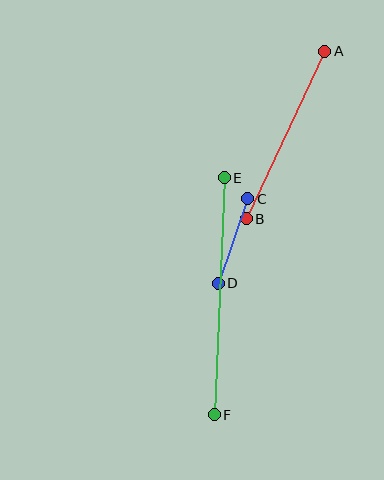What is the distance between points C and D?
The distance is approximately 90 pixels.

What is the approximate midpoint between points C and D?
The midpoint is at approximately (233, 241) pixels.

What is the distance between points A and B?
The distance is approximately 185 pixels.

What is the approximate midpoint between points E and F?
The midpoint is at approximately (219, 296) pixels.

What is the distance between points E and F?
The distance is approximately 237 pixels.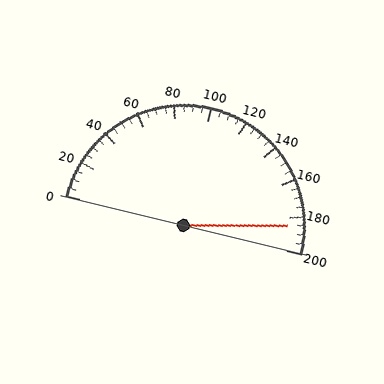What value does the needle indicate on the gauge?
The needle indicates approximately 185.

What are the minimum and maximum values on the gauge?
The gauge ranges from 0 to 200.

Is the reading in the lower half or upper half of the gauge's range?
The reading is in the upper half of the range (0 to 200).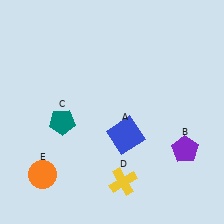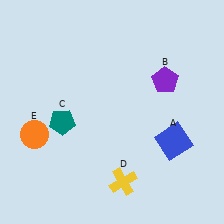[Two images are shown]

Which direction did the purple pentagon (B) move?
The purple pentagon (B) moved up.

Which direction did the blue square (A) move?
The blue square (A) moved right.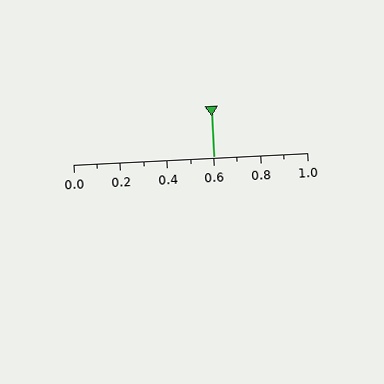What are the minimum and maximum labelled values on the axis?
The axis runs from 0.0 to 1.0.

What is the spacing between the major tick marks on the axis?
The major ticks are spaced 0.2 apart.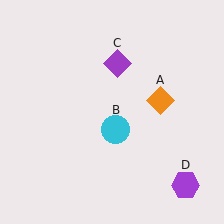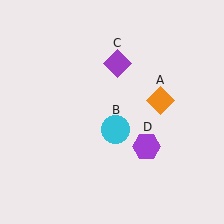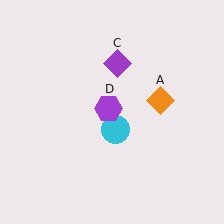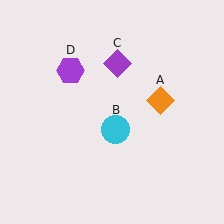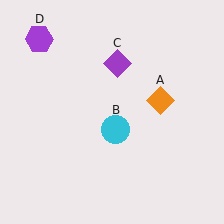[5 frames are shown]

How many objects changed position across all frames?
1 object changed position: purple hexagon (object D).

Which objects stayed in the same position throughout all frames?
Orange diamond (object A) and cyan circle (object B) and purple diamond (object C) remained stationary.